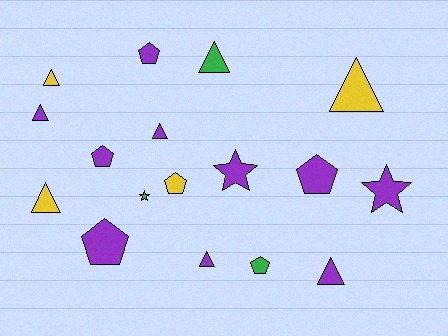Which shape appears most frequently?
Triangle, with 8 objects.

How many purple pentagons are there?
There are 4 purple pentagons.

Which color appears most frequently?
Purple, with 10 objects.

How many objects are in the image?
There are 17 objects.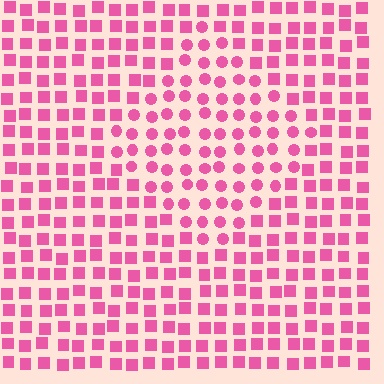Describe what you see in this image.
The image is filled with small pink elements arranged in a uniform grid. A diamond-shaped region contains circles, while the surrounding area contains squares. The boundary is defined purely by the change in element shape.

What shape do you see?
I see a diamond.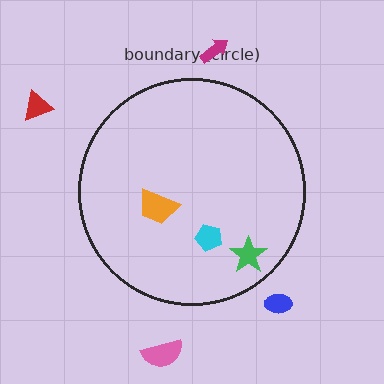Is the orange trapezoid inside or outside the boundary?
Inside.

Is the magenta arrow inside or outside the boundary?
Outside.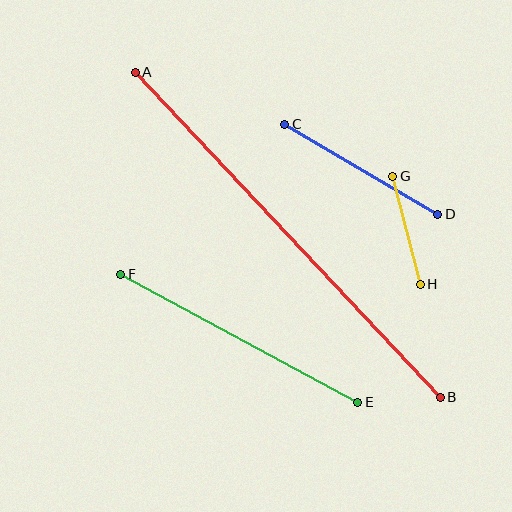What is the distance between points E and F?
The distance is approximately 269 pixels.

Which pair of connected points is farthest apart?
Points A and B are farthest apart.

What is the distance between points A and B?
The distance is approximately 446 pixels.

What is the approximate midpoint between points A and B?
The midpoint is at approximately (288, 235) pixels.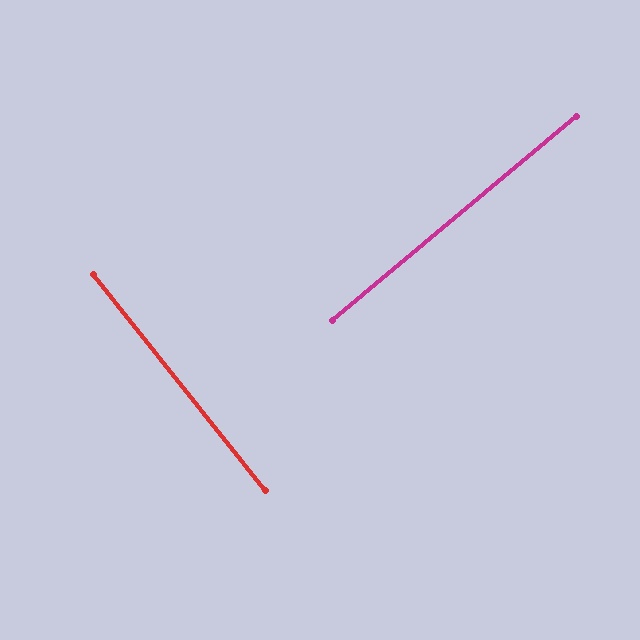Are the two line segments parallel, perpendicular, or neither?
Perpendicular — they meet at approximately 88°.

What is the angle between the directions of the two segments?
Approximately 88 degrees.